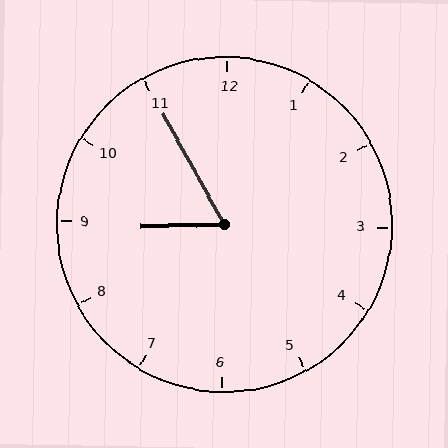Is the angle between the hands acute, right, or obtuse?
It is acute.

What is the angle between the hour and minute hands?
Approximately 62 degrees.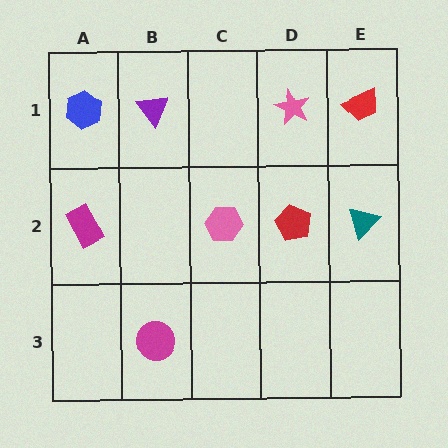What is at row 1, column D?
A pink star.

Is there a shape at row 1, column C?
No, that cell is empty.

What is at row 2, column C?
A pink hexagon.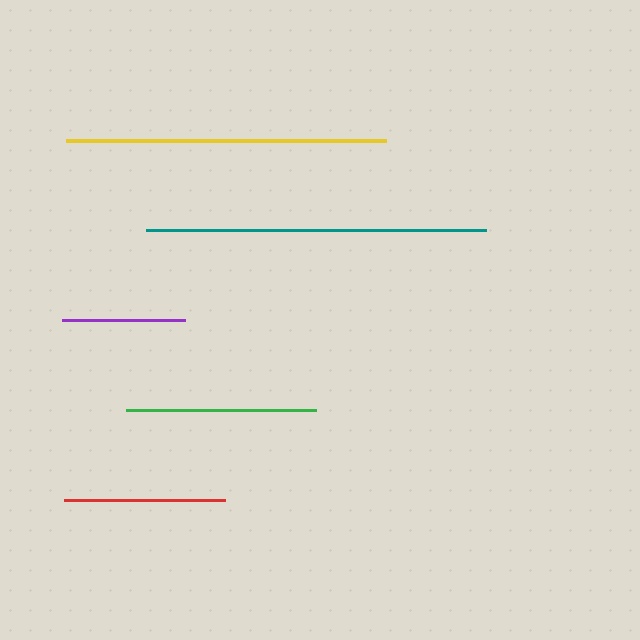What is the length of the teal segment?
The teal segment is approximately 340 pixels long.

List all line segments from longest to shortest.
From longest to shortest: teal, yellow, green, red, purple.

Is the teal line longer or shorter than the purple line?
The teal line is longer than the purple line.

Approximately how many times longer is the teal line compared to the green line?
The teal line is approximately 1.8 times the length of the green line.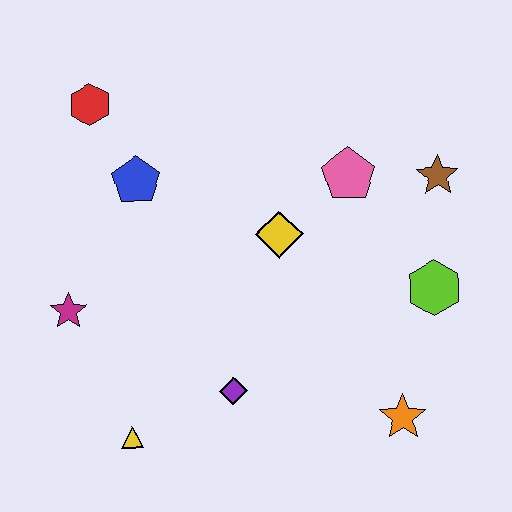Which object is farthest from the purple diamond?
The red hexagon is farthest from the purple diamond.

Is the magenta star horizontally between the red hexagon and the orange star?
No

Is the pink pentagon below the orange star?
No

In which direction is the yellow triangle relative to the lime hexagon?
The yellow triangle is to the left of the lime hexagon.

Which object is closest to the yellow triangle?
The purple diamond is closest to the yellow triangle.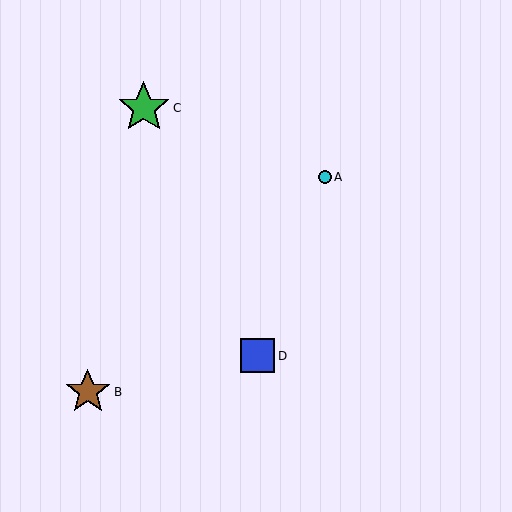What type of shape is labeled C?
Shape C is a green star.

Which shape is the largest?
The green star (labeled C) is the largest.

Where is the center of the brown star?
The center of the brown star is at (88, 392).